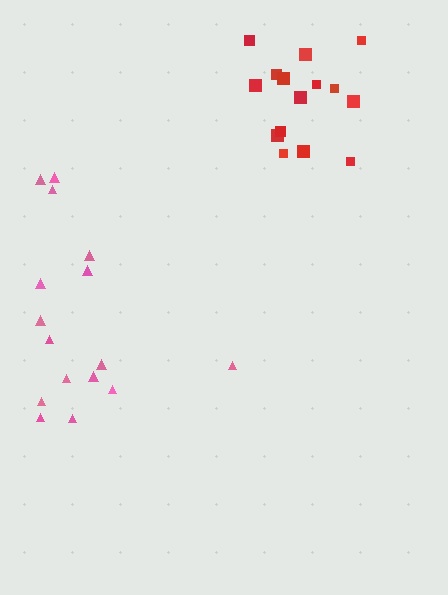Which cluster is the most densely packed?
Red.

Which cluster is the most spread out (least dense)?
Pink.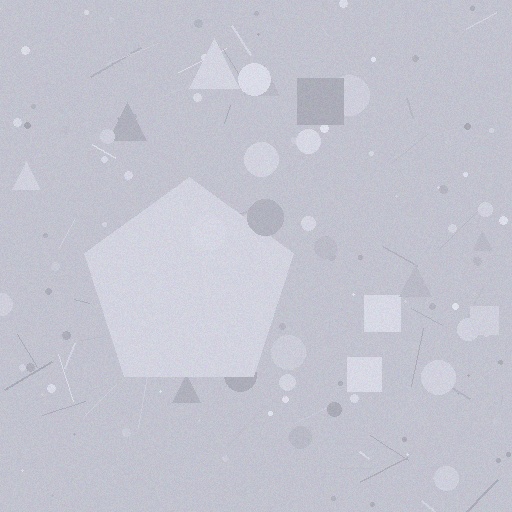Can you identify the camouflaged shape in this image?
The camouflaged shape is a pentagon.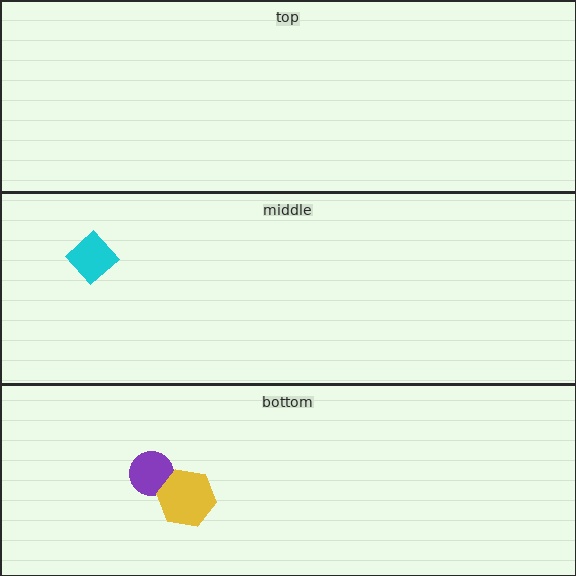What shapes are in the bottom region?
The purple circle, the yellow hexagon.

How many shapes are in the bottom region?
2.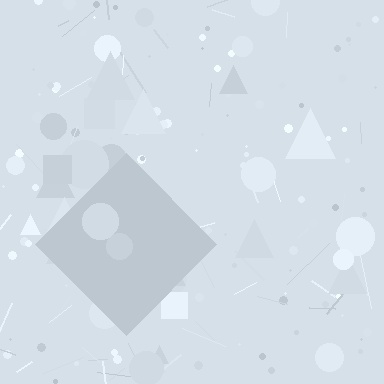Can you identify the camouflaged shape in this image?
The camouflaged shape is a diamond.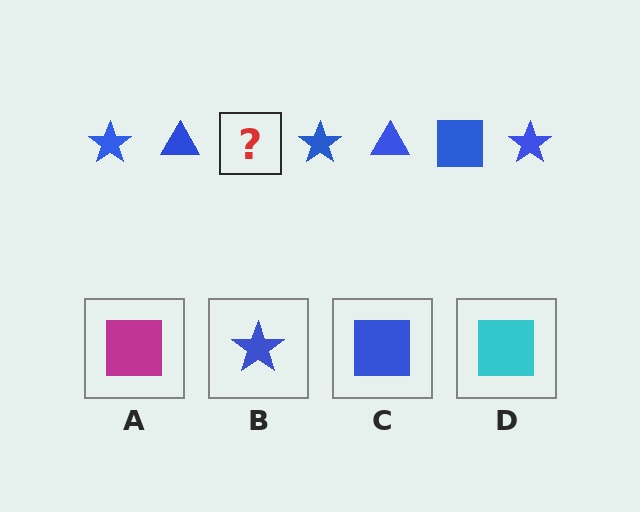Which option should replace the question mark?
Option C.